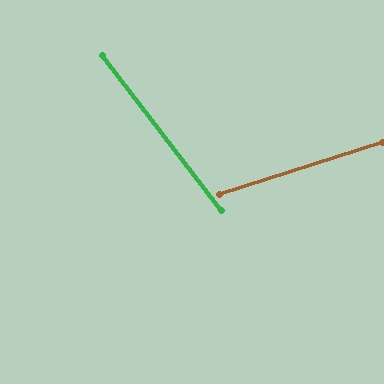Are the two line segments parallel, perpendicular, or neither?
Neither parallel nor perpendicular — they differ by about 70°.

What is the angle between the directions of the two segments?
Approximately 70 degrees.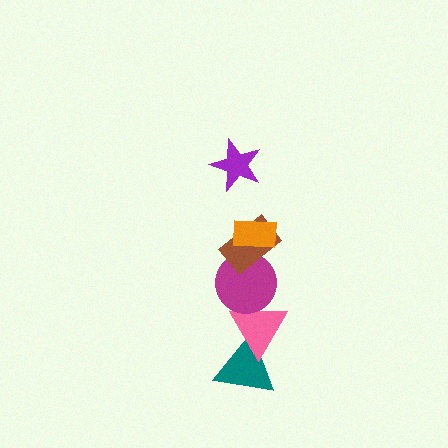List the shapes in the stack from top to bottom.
From top to bottom: the purple star, the orange rectangle, the brown rectangle, the magenta circle, the pink triangle, the teal triangle.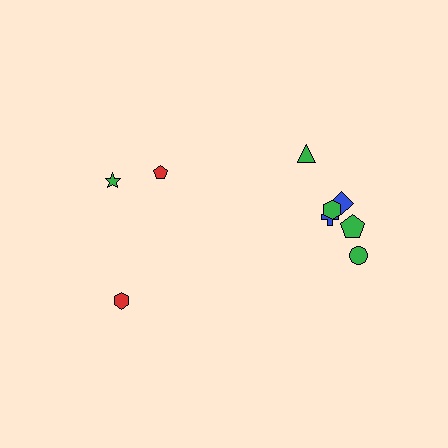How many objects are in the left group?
There are 3 objects.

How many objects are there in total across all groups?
There are 9 objects.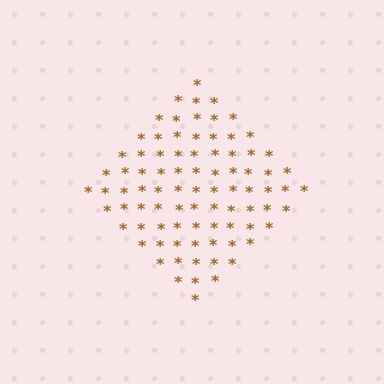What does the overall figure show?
The overall figure shows a diamond.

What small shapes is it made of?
It is made of small asterisks.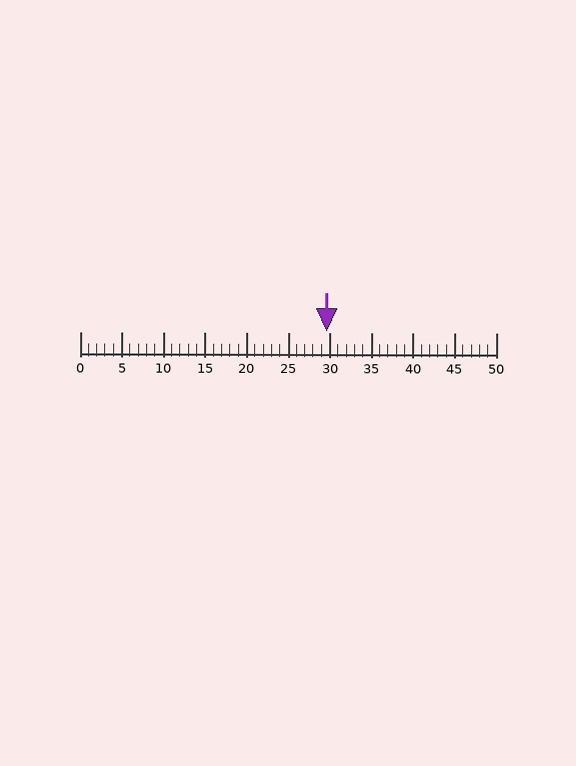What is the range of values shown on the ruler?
The ruler shows values from 0 to 50.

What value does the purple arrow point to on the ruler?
The purple arrow points to approximately 30.